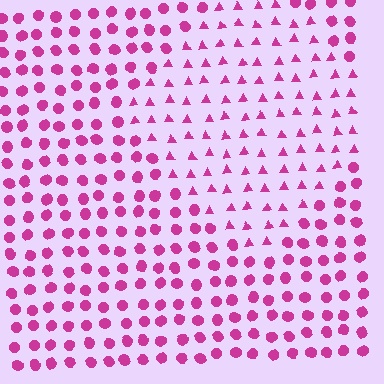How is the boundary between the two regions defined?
The boundary is defined by a change in element shape: triangles inside vs. circles outside. All elements share the same color and spacing.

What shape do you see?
I see a diamond.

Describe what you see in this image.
The image is filled with small magenta elements arranged in a uniform grid. A diamond-shaped region contains triangles, while the surrounding area contains circles. The boundary is defined purely by the change in element shape.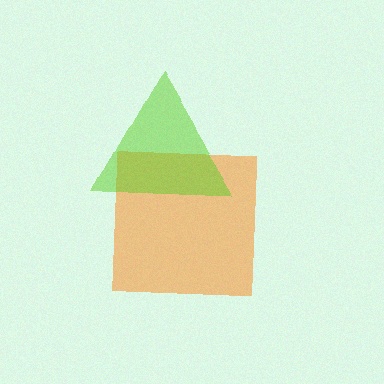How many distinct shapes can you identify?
There are 2 distinct shapes: an orange square, a lime triangle.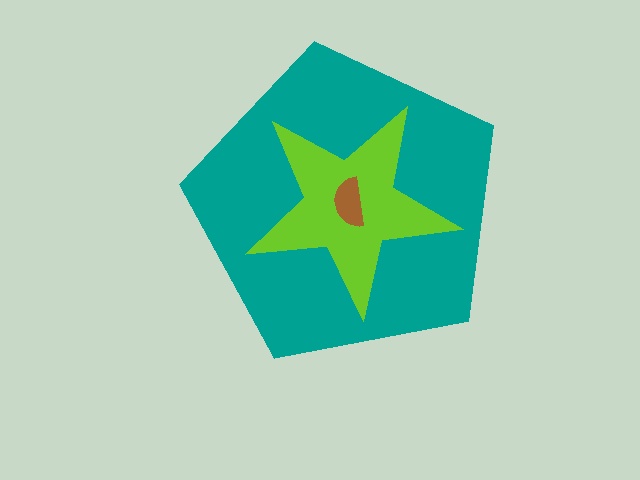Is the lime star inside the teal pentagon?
Yes.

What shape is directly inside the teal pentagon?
The lime star.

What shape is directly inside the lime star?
The brown semicircle.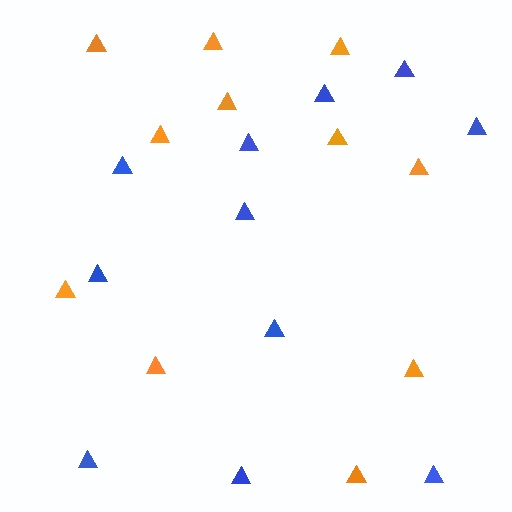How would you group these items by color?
There are 2 groups: one group of blue triangles (11) and one group of orange triangles (11).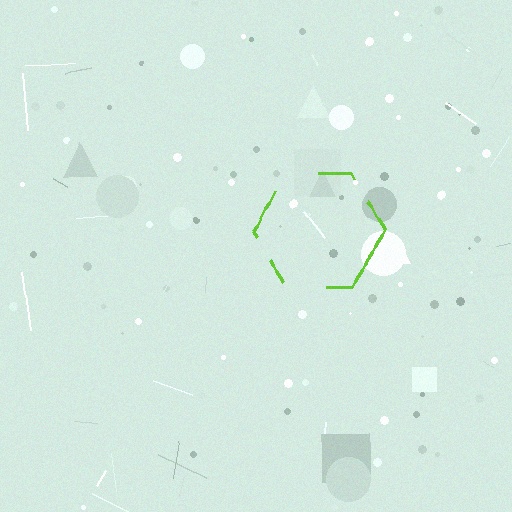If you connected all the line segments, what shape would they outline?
They would outline a hexagon.